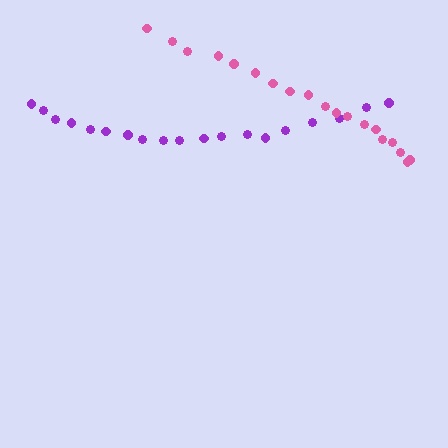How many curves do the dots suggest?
There are 2 distinct paths.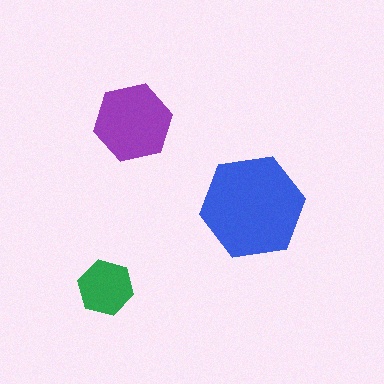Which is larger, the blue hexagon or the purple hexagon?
The blue one.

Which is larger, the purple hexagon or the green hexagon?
The purple one.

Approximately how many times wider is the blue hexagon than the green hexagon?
About 2 times wider.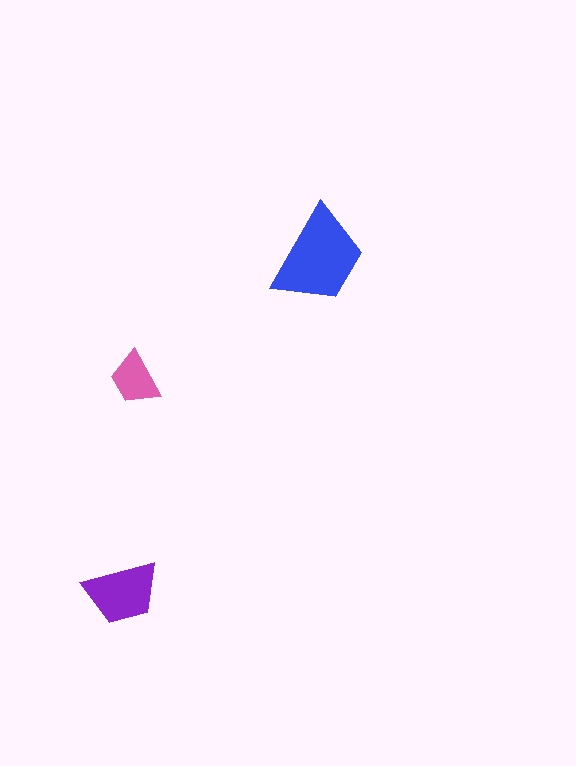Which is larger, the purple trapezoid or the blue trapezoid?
The blue one.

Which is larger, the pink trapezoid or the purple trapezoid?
The purple one.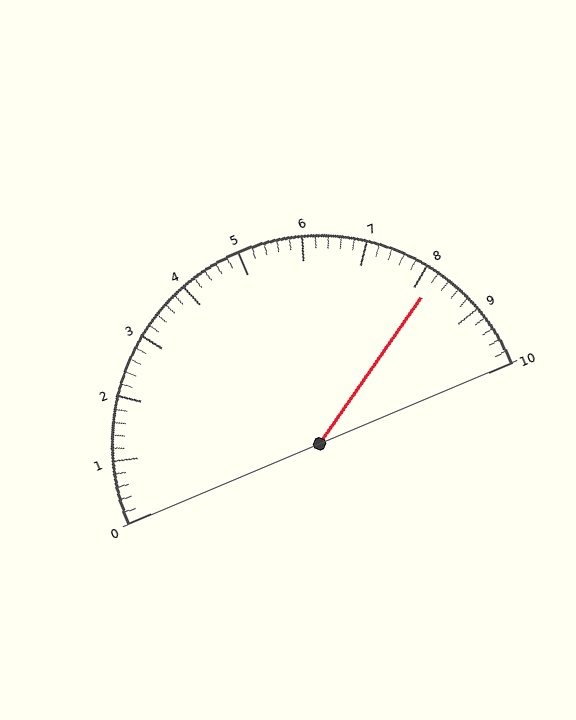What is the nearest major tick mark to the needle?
The nearest major tick mark is 8.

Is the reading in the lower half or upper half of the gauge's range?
The reading is in the upper half of the range (0 to 10).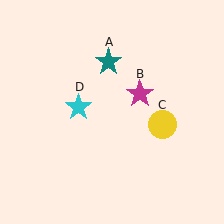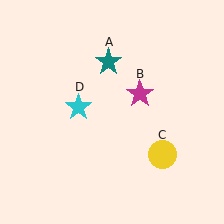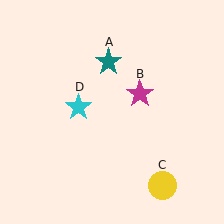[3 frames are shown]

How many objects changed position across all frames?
1 object changed position: yellow circle (object C).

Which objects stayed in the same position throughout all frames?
Teal star (object A) and magenta star (object B) and cyan star (object D) remained stationary.